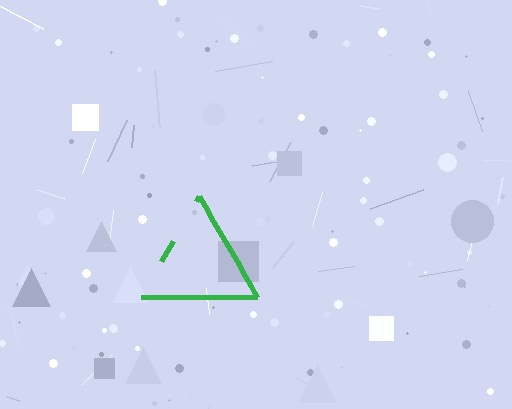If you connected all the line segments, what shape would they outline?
They would outline a triangle.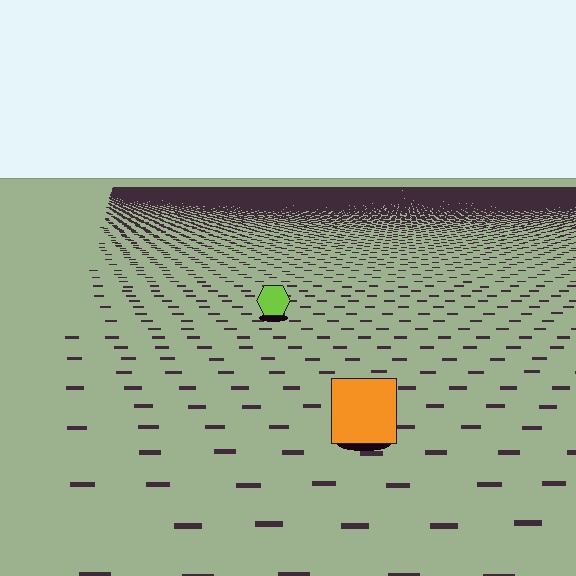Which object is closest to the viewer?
The orange square is closest. The texture marks near it are larger and more spread out.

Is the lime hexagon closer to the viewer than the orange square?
No. The orange square is closer — you can tell from the texture gradient: the ground texture is coarser near it.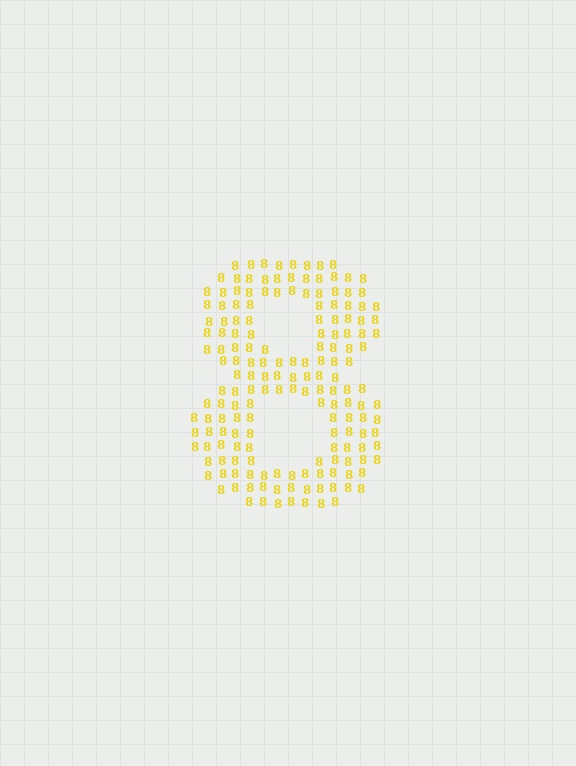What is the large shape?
The large shape is the digit 8.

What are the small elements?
The small elements are digit 8's.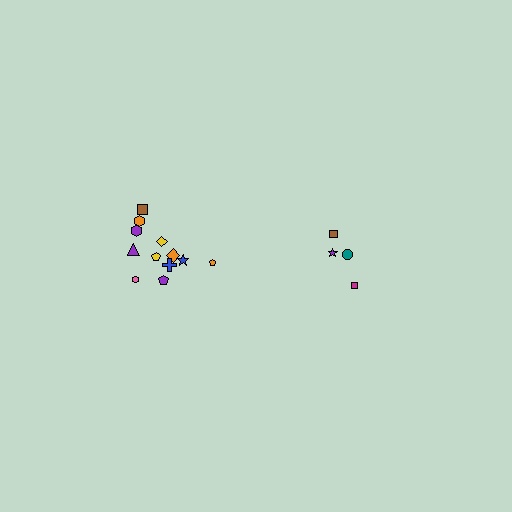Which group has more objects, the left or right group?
The left group.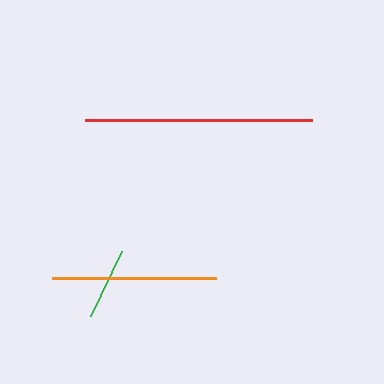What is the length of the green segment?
The green segment is approximately 72 pixels long.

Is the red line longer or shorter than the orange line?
The red line is longer than the orange line.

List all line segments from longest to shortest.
From longest to shortest: red, orange, green.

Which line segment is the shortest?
The green line is the shortest at approximately 72 pixels.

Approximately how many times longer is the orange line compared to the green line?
The orange line is approximately 2.3 times the length of the green line.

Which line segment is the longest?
The red line is the longest at approximately 228 pixels.